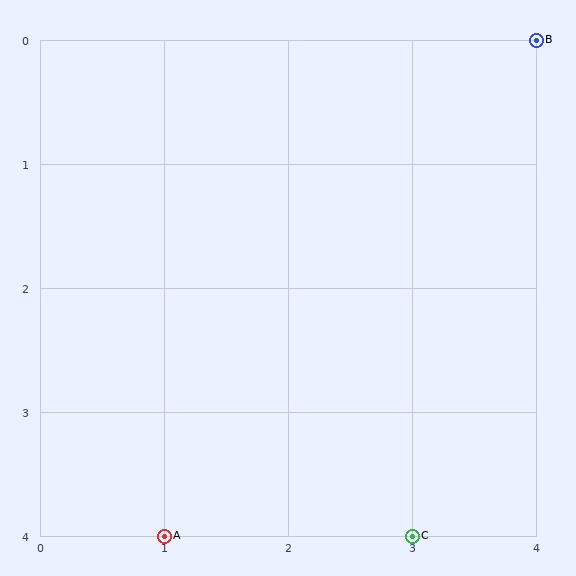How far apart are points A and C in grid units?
Points A and C are 2 columns apart.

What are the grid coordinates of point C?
Point C is at grid coordinates (3, 4).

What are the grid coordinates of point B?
Point B is at grid coordinates (4, 0).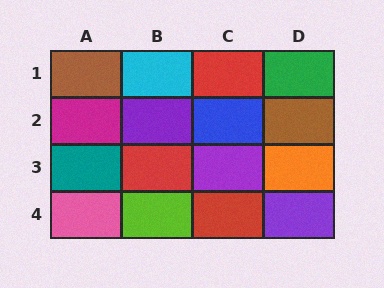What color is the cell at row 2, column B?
Purple.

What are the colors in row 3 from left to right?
Teal, red, purple, orange.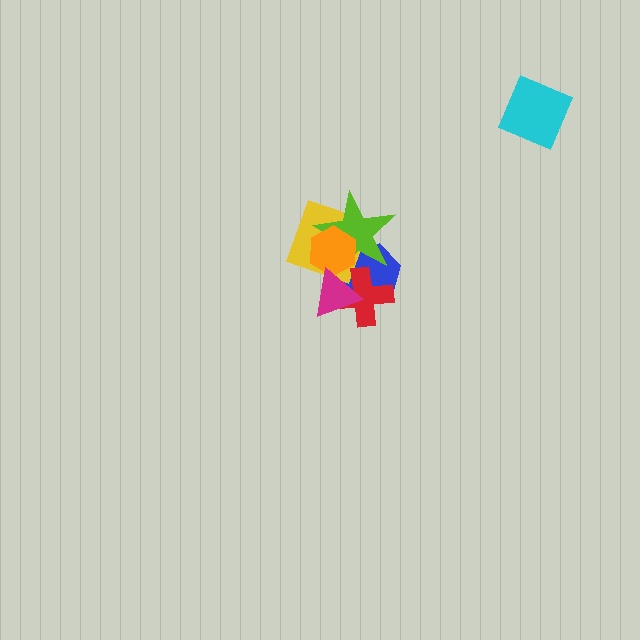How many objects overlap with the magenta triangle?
5 objects overlap with the magenta triangle.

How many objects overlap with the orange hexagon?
4 objects overlap with the orange hexagon.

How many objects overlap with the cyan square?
0 objects overlap with the cyan square.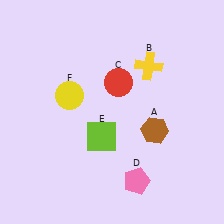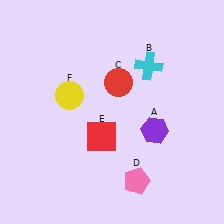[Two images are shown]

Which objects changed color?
A changed from brown to purple. B changed from yellow to cyan. E changed from lime to red.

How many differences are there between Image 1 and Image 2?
There are 3 differences between the two images.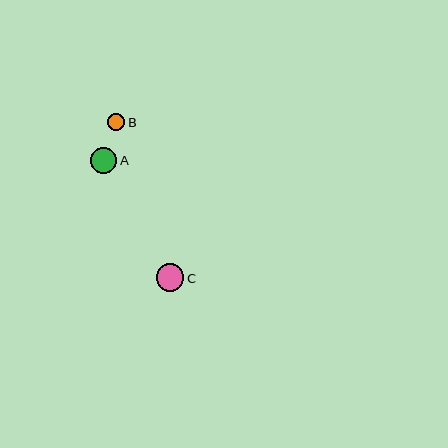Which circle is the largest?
Circle C is the largest with a size of approximately 27 pixels.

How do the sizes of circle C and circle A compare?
Circle C and circle A are approximately the same size.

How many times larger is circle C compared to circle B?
Circle C is approximately 1.6 times the size of circle B.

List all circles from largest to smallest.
From largest to smallest: C, A, B.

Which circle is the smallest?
Circle B is the smallest with a size of approximately 18 pixels.